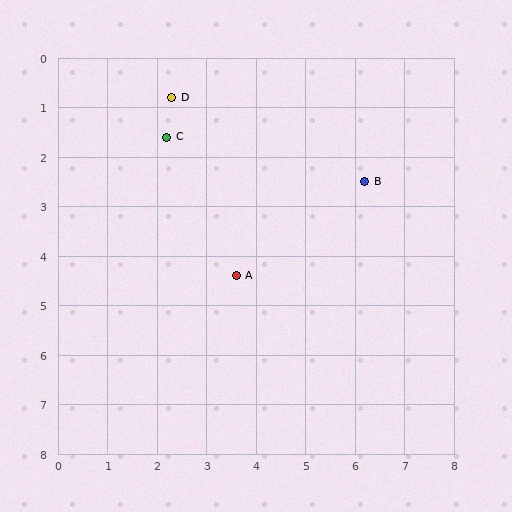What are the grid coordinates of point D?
Point D is at approximately (2.3, 0.8).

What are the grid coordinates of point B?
Point B is at approximately (6.2, 2.5).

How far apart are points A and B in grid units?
Points A and B are about 3.2 grid units apart.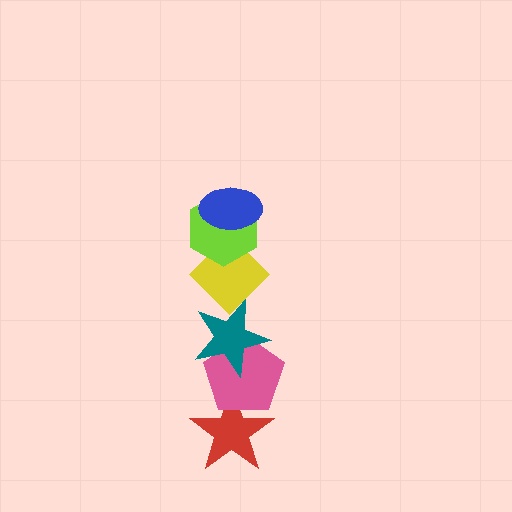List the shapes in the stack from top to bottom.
From top to bottom: the blue ellipse, the lime hexagon, the yellow diamond, the teal star, the pink pentagon, the red star.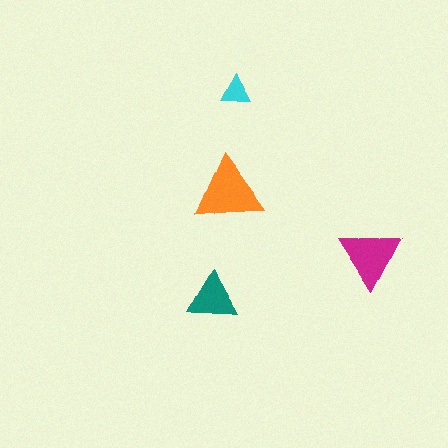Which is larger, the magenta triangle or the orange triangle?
The orange one.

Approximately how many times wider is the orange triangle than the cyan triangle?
About 2.5 times wider.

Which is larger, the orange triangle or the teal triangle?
The orange one.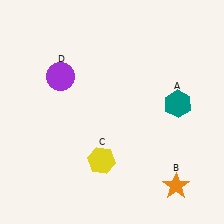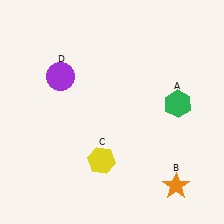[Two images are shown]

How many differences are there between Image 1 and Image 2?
There is 1 difference between the two images.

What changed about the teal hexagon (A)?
In Image 1, A is teal. In Image 2, it changed to green.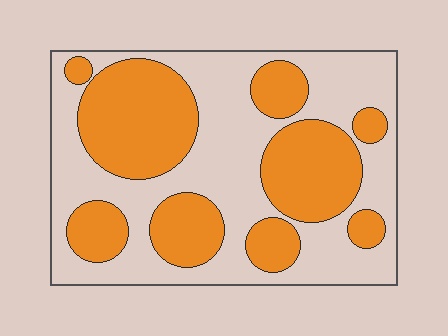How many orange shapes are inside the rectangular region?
9.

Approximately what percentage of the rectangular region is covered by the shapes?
Approximately 45%.